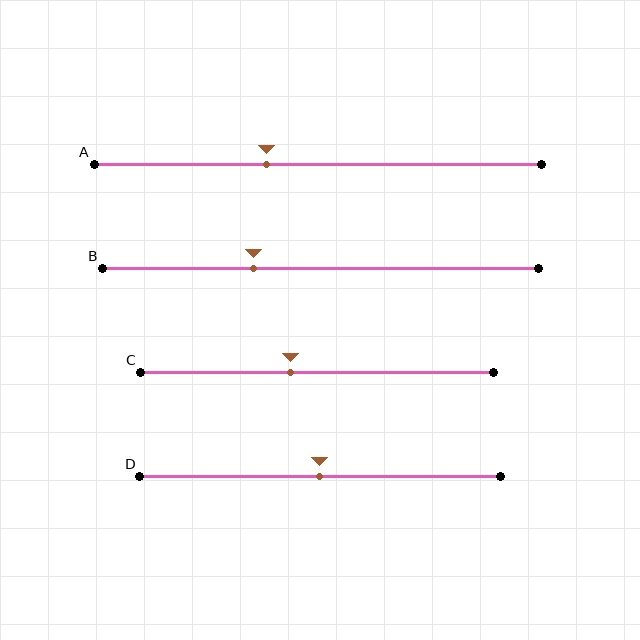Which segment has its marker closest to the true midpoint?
Segment D has its marker closest to the true midpoint.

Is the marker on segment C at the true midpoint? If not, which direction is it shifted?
No, the marker on segment C is shifted to the left by about 7% of the segment length.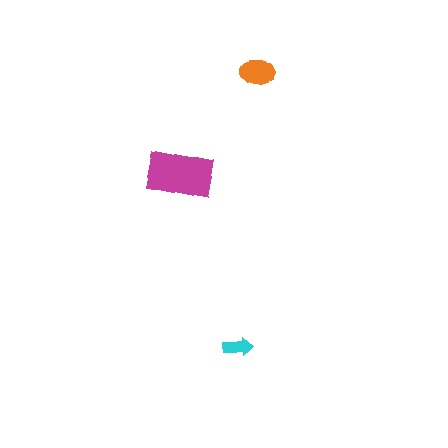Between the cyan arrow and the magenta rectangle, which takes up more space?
The magenta rectangle.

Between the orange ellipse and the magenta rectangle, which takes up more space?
The magenta rectangle.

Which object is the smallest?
The cyan arrow.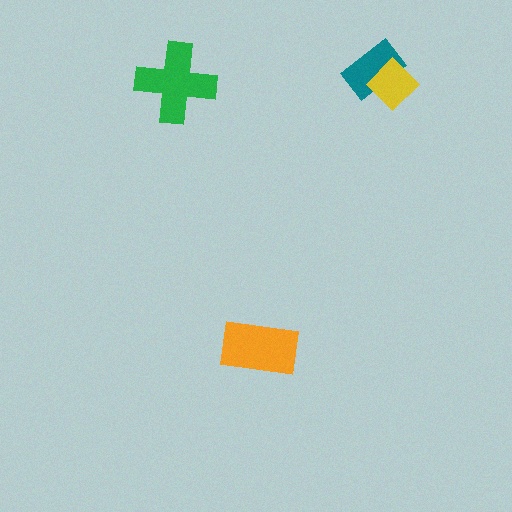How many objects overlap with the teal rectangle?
1 object overlaps with the teal rectangle.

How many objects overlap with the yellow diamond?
1 object overlaps with the yellow diamond.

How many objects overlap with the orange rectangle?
0 objects overlap with the orange rectangle.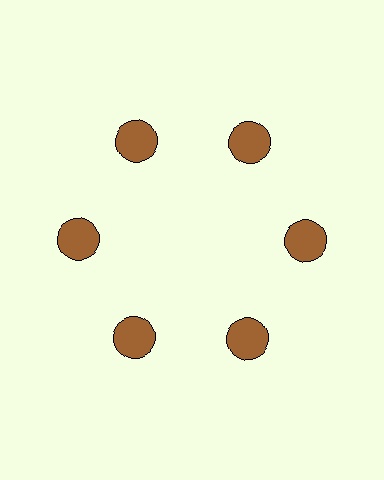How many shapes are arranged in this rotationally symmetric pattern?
There are 6 shapes, arranged in 6 groups of 1.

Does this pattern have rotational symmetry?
Yes, this pattern has 6-fold rotational symmetry. It looks the same after rotating 60 degrees around the center.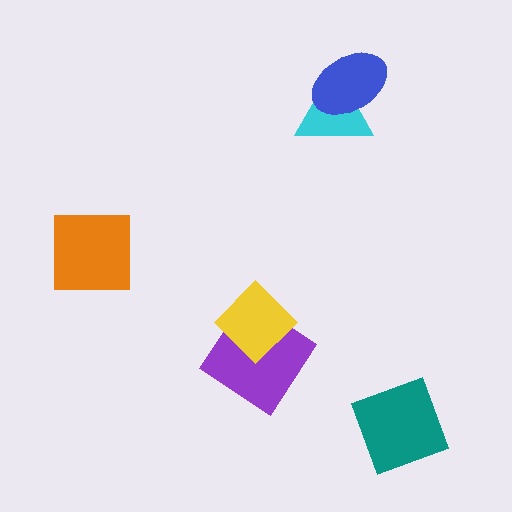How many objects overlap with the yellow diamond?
1 object overlaps with the yellow diamond.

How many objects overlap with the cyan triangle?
1 object overlaps with the cyan triangle.